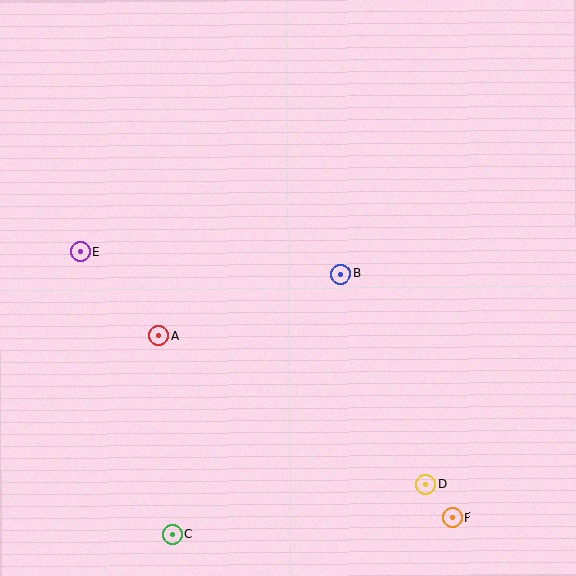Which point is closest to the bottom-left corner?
Point C is closest to the bottom-left corner.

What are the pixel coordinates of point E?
Point E is at (80, 251).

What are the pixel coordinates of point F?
Point F is at (452, 517).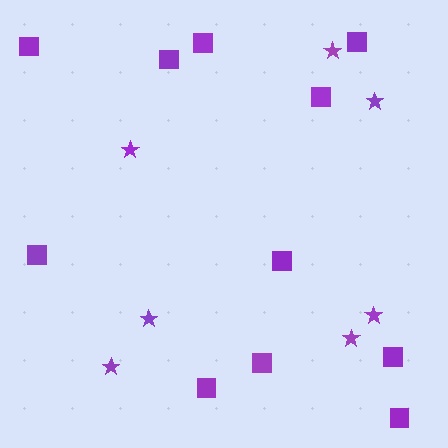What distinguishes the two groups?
There are 2 groups: one group of squares (11) and one group of stars (7).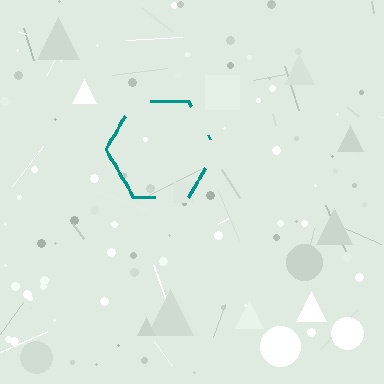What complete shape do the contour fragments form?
The contour fragments form a hexagon.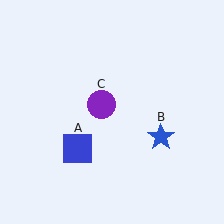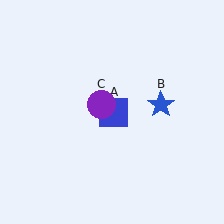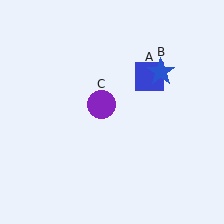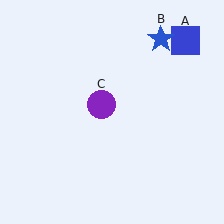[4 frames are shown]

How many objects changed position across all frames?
2 objects changed position: blue square (object A), blue star (object B).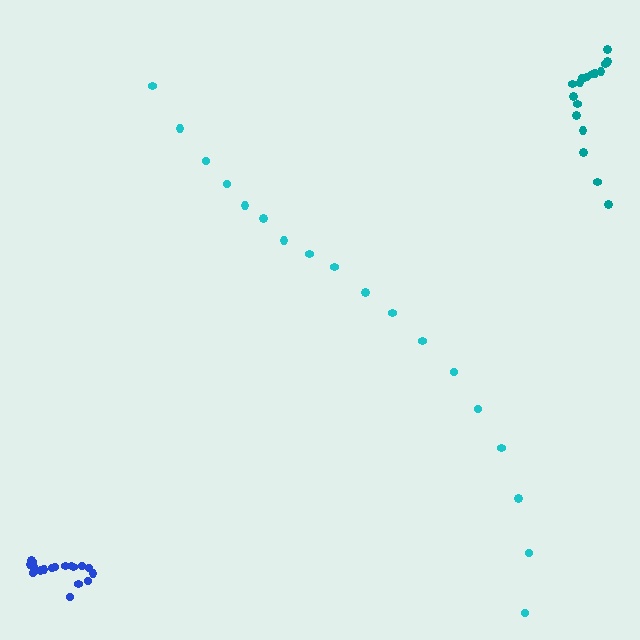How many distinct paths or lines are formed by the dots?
There are 3 distinct paths.